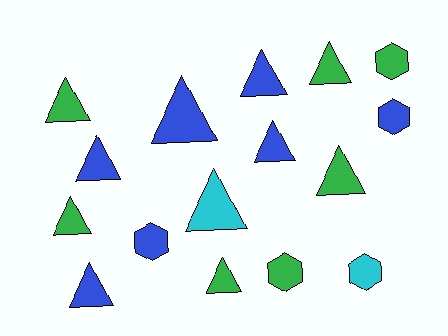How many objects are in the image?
There are 16 objects.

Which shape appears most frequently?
Triangle, with 11 objects.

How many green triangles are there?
There are 5 green triangles.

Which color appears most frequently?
Green, with 7 objects.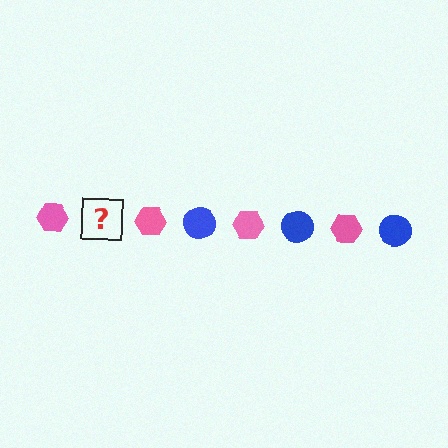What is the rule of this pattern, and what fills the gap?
The rule is that the pattern alternates between pink hexagon and blue circle. The gap should be filled with a blue circle.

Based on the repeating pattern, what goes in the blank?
The blank should be a blue circle.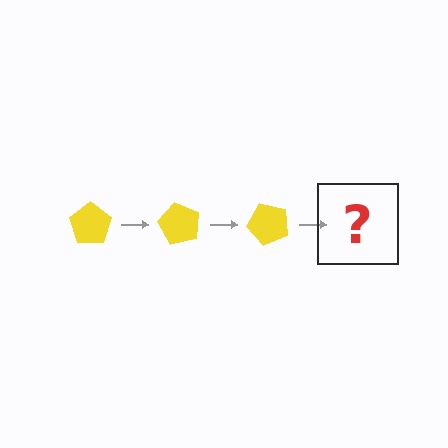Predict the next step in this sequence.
The next step is a yellow pentagon rotated 180 degrees.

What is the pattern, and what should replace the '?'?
The pattern is that the pentagon rotates 60 degrees each step. The '?' should be a yellow pentagon rotated 180 degrees.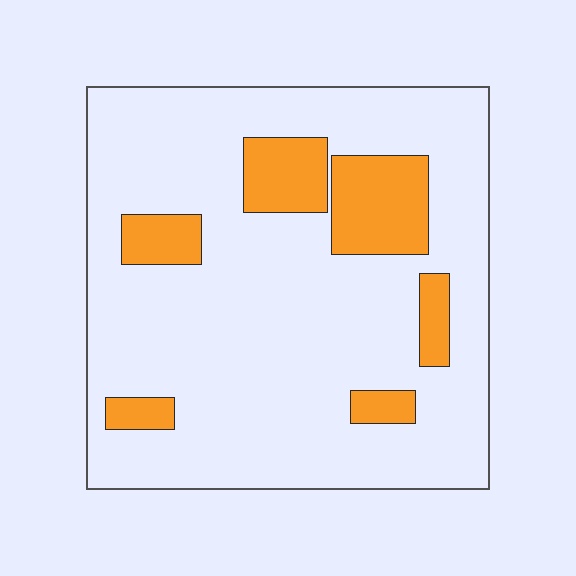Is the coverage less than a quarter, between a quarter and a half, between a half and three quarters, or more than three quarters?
Less than a quarter.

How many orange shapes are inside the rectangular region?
6.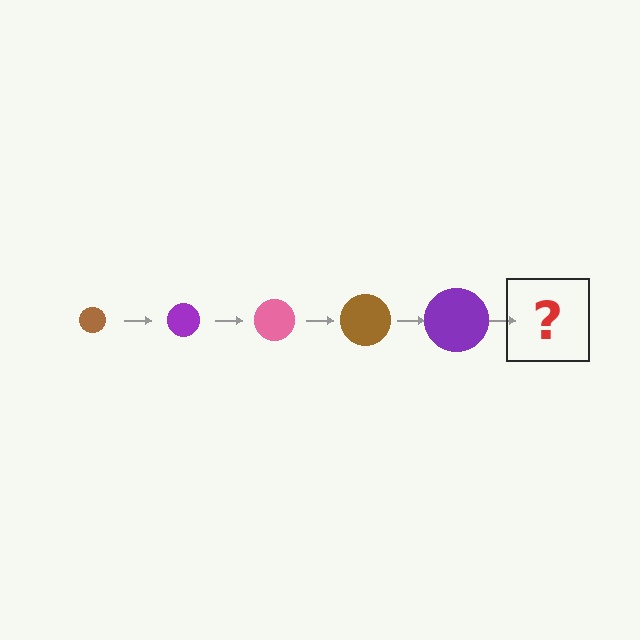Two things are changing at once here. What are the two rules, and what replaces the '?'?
The two rules are that the circle grows larger each step and the color cycles through brown, purple, and pink. The '?' should be a pink circle, larger than the previous one.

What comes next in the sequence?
The next element should be a pink circle, larger than the previous one.